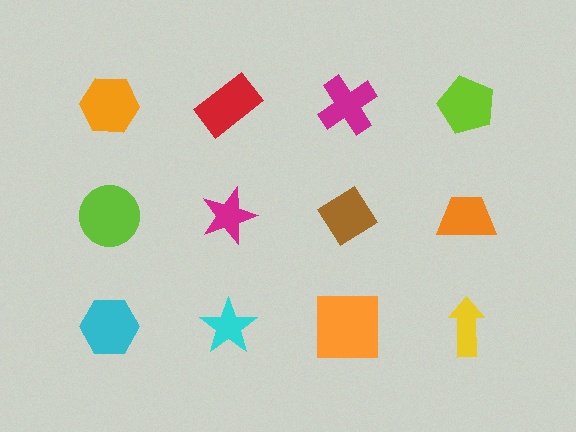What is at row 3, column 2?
A cyan star.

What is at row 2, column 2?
A magenta star.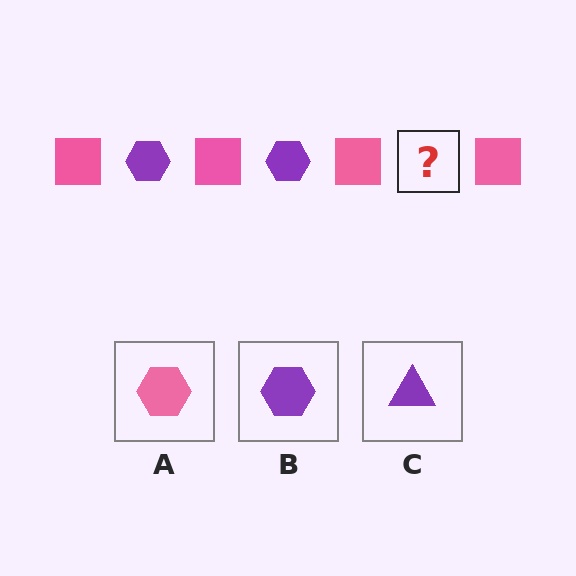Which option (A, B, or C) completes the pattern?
B.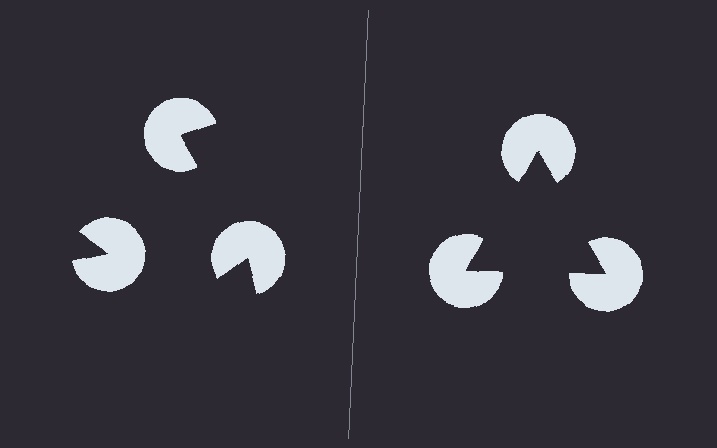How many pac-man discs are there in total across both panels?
6 — 3 on each side.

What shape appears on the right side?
An illusory triangle.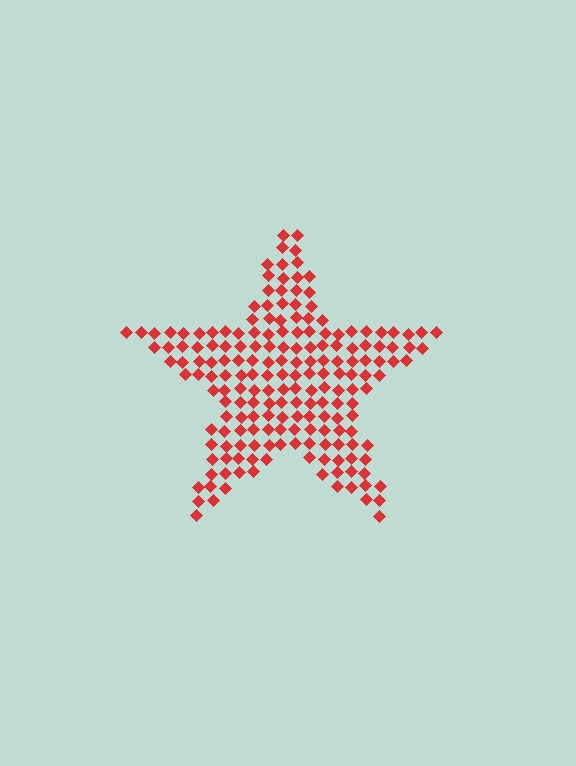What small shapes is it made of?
It is made of small diamonds.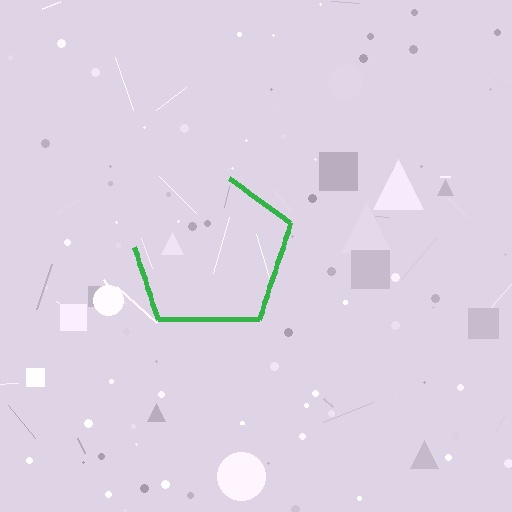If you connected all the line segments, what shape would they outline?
They would outline a pentagon.